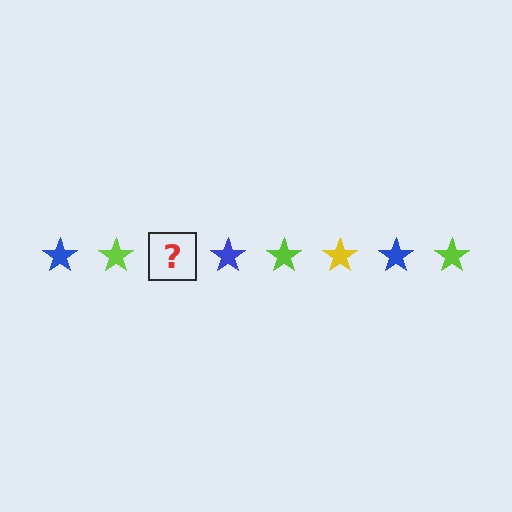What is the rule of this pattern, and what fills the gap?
The rule is that the pattern cycles through blue, lime, yellow stars. The gap should be filled with a yellow star.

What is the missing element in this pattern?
The missing element is a yellow star.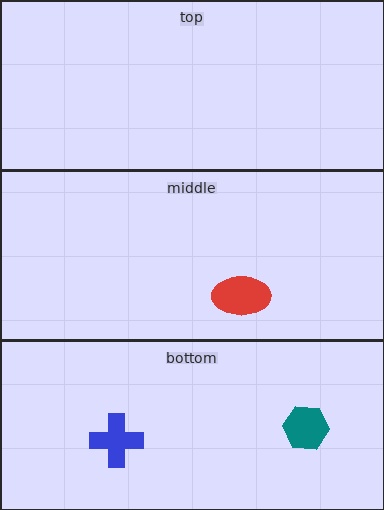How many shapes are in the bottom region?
2.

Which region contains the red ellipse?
The middle region.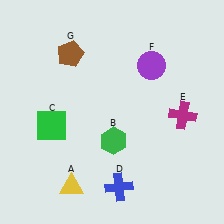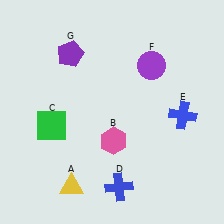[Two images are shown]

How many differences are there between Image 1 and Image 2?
There are 3 differences between the two images.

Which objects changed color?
B changed from green to pink. E changed from magenta to blue. G changed from brown to purple.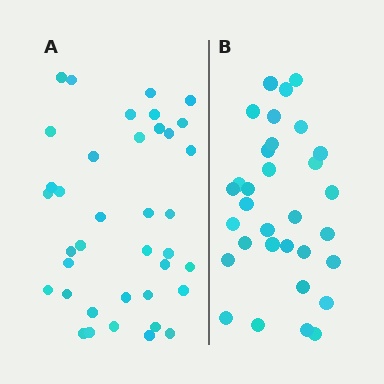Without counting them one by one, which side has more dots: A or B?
Region A (the left region) has more dots.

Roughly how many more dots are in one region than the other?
Region A has about 6 more dots than region B.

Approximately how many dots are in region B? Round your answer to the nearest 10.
About 30 dots. (The exact count is 32, which rounds to 30.)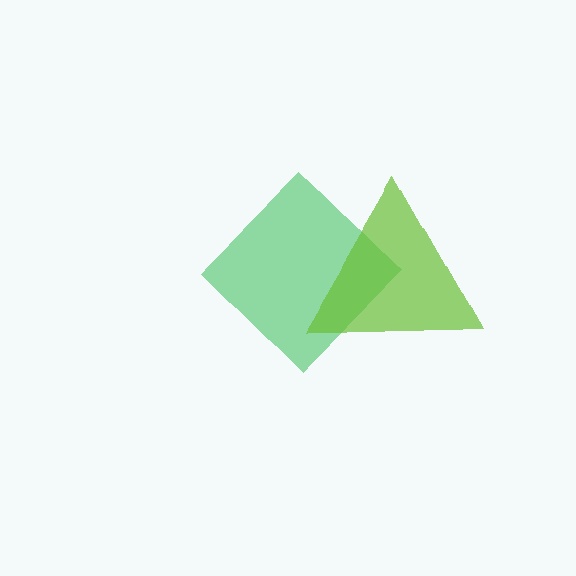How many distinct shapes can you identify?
There are 2 distinct shapes: a green diamond, a lime triangle.